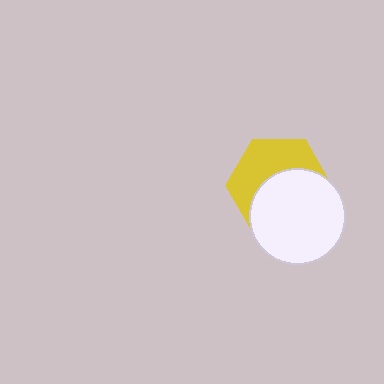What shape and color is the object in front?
The object in front is a white circle.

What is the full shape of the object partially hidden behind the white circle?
The partially hidden object is a yellow hexagon.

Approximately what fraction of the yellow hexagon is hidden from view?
Roughly 54% of the yellow hexagon is hidden behind the white circle.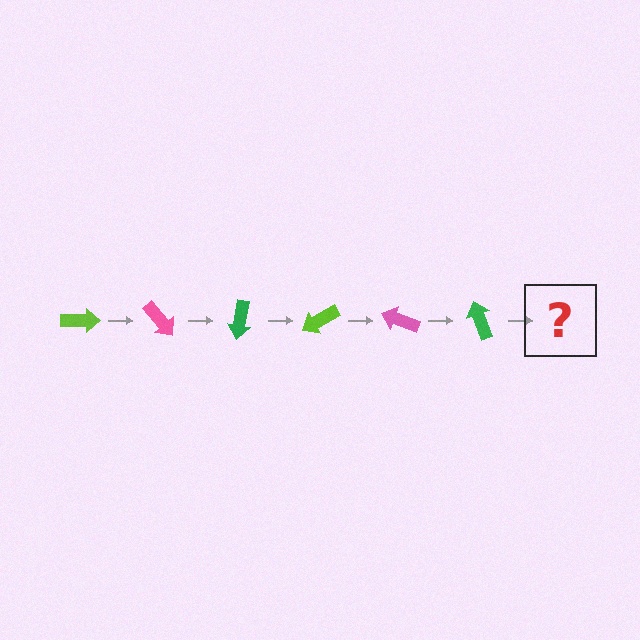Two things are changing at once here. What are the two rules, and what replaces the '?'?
The two rules are that it rotates 50 degrees each step and the color cycles through lime, pink, and green. The '?' should be a lime arrow, rotated 300 degrees from the start.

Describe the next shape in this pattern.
It should be a lime arrow, rotated 300 degrees from the start.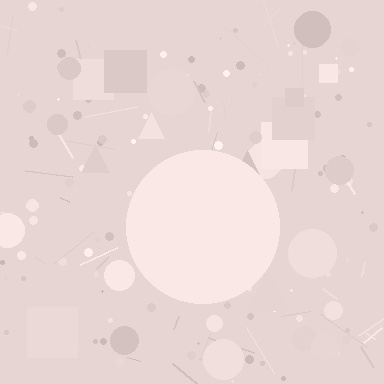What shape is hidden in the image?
A circle is hidden in the image.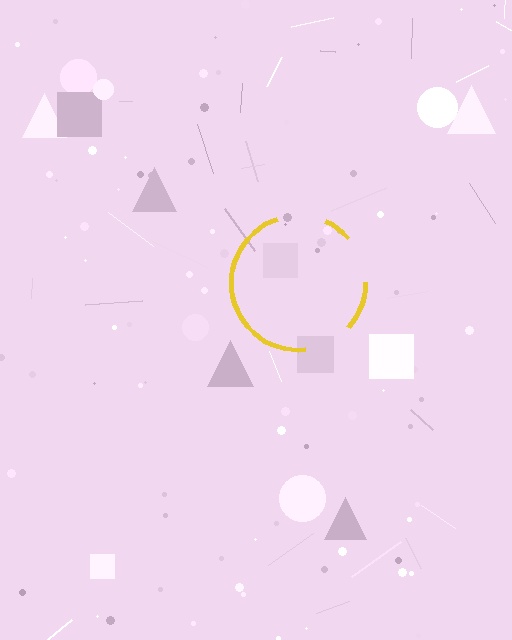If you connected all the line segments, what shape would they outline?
They would outline a circle.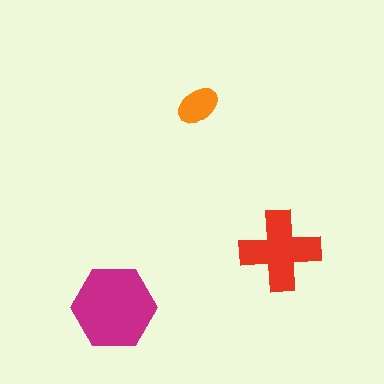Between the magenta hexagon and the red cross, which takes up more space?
The magenta hexagon.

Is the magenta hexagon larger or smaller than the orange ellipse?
Larger.